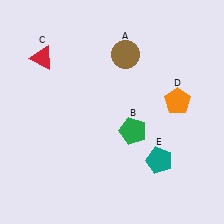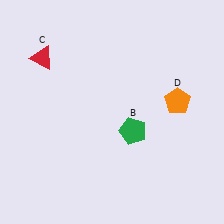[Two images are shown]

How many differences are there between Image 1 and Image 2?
There are 2 differences between the two images.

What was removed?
The teal pentagon (E), the brown circle (A) were removed in Image 2.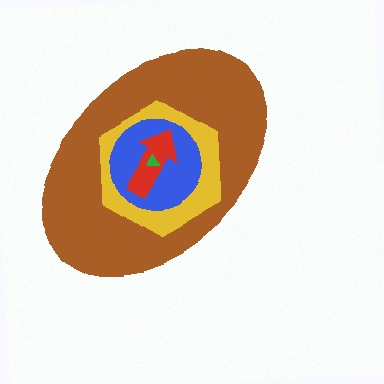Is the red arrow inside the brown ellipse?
Yes.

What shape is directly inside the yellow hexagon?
The blue circle.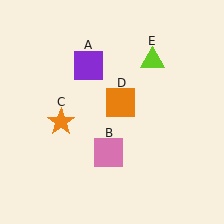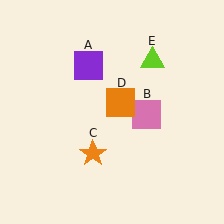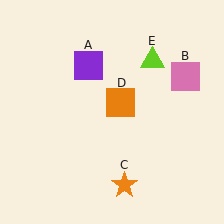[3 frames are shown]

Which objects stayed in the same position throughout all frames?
Purple square (object A) and orange square (object D) and lime triangle (object E) remained stationary.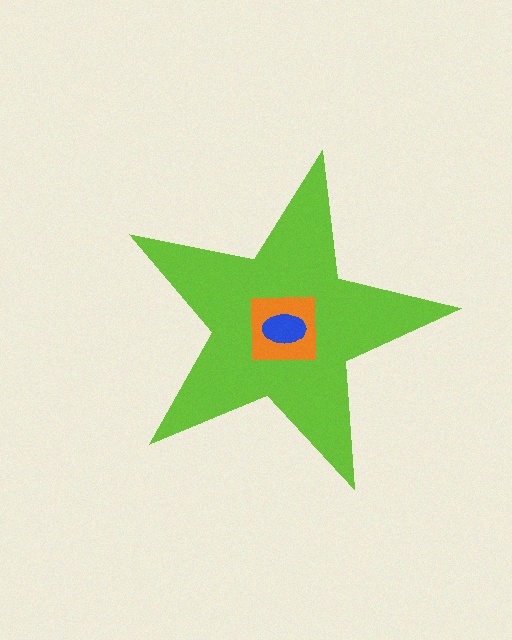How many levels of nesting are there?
3.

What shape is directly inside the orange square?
The blue ellipse.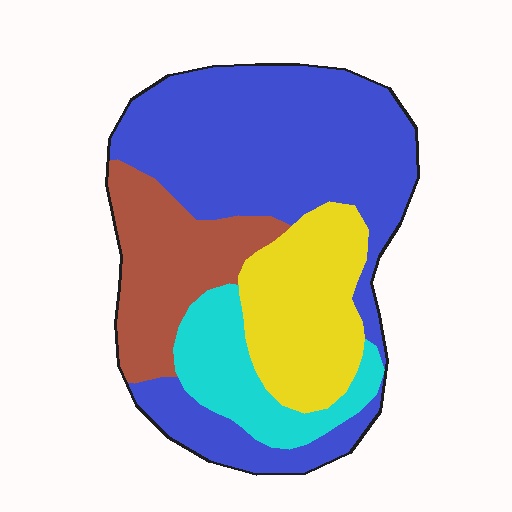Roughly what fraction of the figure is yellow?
Yellow takes up less than a quarter of the figure.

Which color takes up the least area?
Cyan, at roughly 15%.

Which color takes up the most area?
Blue, at roughly 50%.